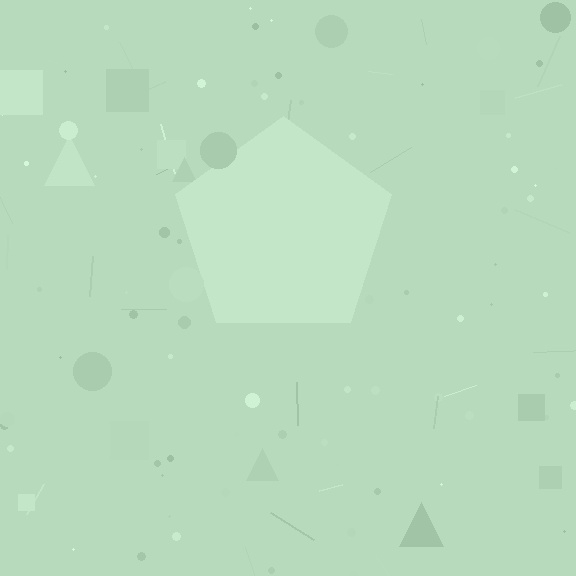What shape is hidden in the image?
A pentagon is hidden in the image.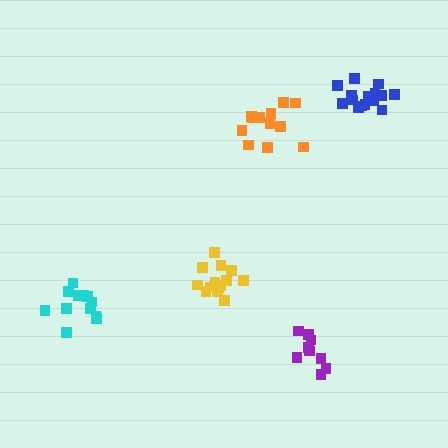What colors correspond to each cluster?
The clusters are colored: blue, orange, purple, yellow, cyan.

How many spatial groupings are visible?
There are 5 spatial groupings.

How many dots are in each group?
Group 1: 15 dots, Group 2: 12 dots, Group 3: 9 dots, Group 4: 15 dots, Group 5: 12 dots (63 total).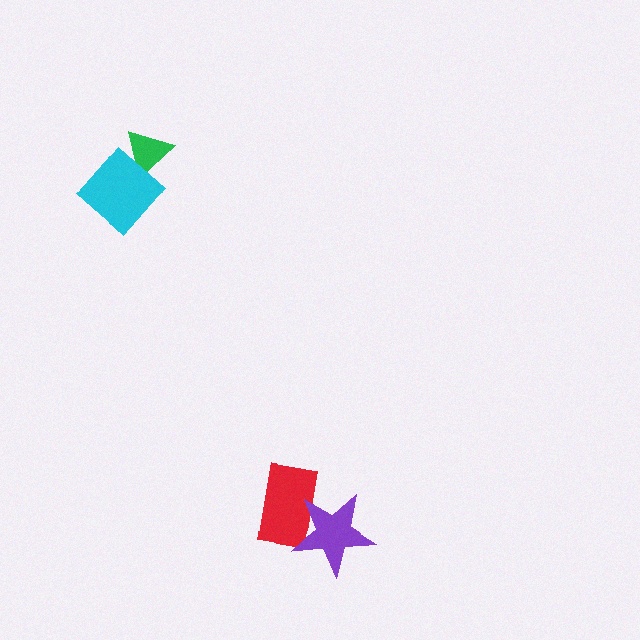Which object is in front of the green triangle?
The cyan diamond is in front of the green triangle.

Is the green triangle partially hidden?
Yes, it is partially covered by another shape.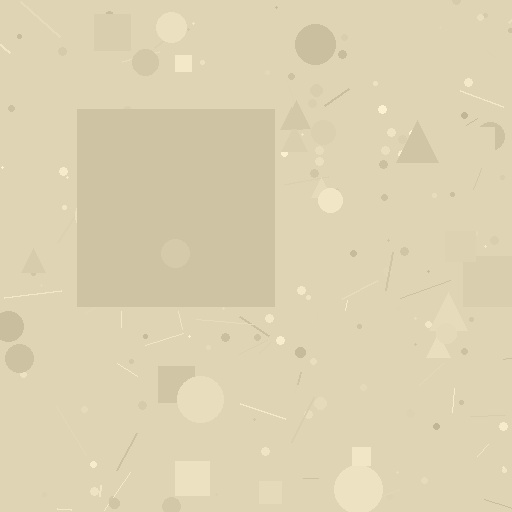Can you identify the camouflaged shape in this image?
The camouflaged shape is a square.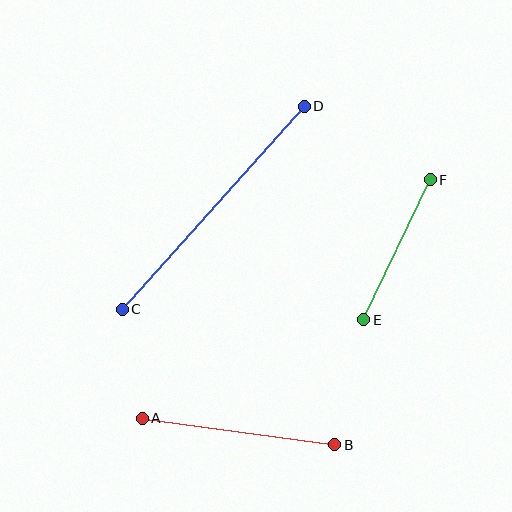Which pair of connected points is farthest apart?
Points C and D are farthest apart.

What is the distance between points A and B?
The distance is approximately 194 pixels.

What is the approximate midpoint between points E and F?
The midpoint is at approximately (397, 250) pixels.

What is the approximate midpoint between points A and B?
The midpoint is at approximately (238, 432) pixels.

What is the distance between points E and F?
The distance is approximately 155 pixels.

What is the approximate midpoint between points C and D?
The midpoint is at approximately (213, 208) pixels.